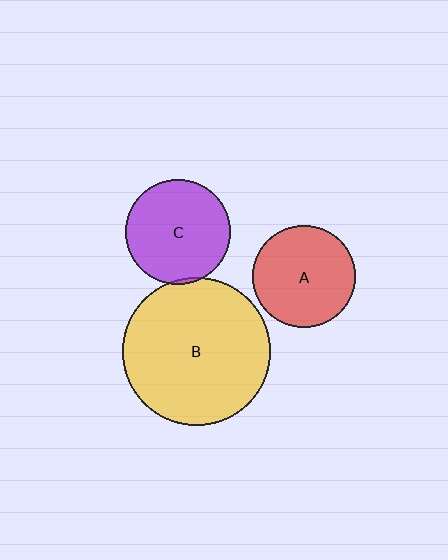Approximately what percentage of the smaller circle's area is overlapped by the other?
Approximately 5%.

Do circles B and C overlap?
Yes.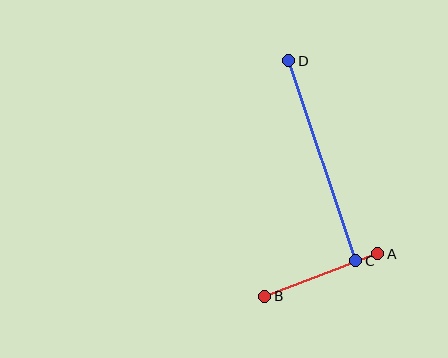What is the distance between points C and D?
The distance is approximately 211 pixels.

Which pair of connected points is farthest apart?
Points C and D are farthest apart.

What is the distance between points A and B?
The distance is approximately 121 pixels.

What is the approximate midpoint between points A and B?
The midpoint is at approximately (321, 275) pixels.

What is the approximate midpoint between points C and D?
The midpoint is at approximately (322, 161) pixels.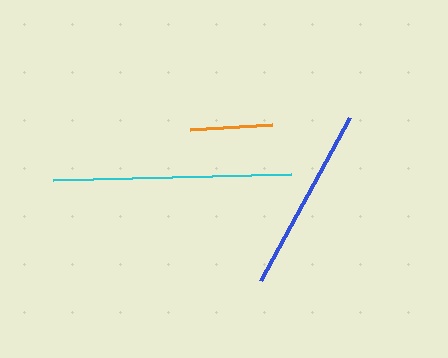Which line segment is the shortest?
The orange line is the shortest at approximately 82 pixels.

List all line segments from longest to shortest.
From longest to shortest: cyan, blue, orange.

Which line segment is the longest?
The cyan line is the longest at approximately 238 pixels.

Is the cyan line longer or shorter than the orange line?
The cyan line is longer than the orange line.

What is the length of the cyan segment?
The cyan segment is approximately 238 pixels long.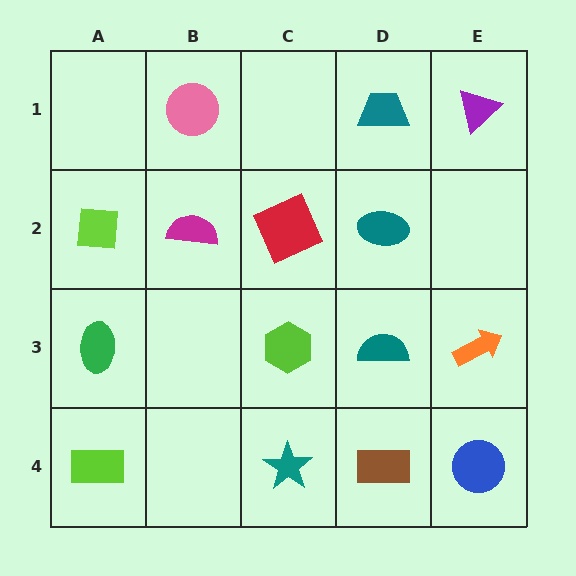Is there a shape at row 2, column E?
No, that cell is empty.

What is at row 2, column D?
A teal ellipse.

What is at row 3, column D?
A teal semicircle.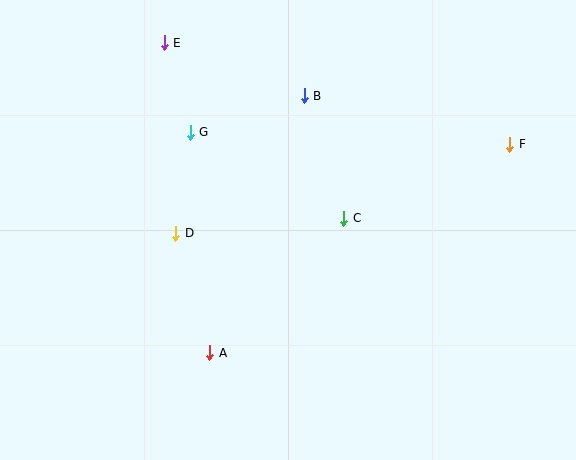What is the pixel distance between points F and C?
The distance between F and C is 182 pixels.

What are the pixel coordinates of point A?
Point A is at (210, 353).